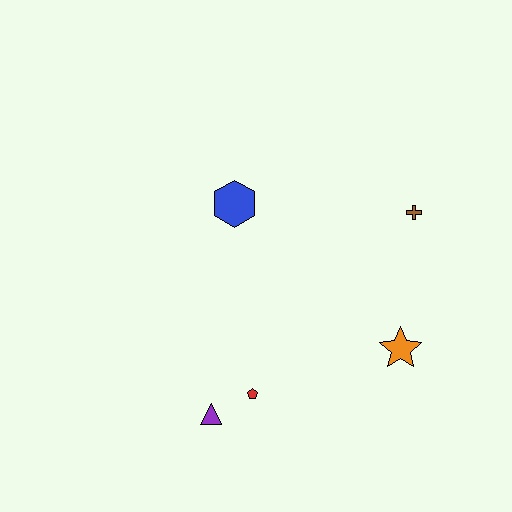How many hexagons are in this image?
There is 1 hexagon.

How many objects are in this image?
There are 5 objects.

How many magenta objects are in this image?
There are no magenta objects.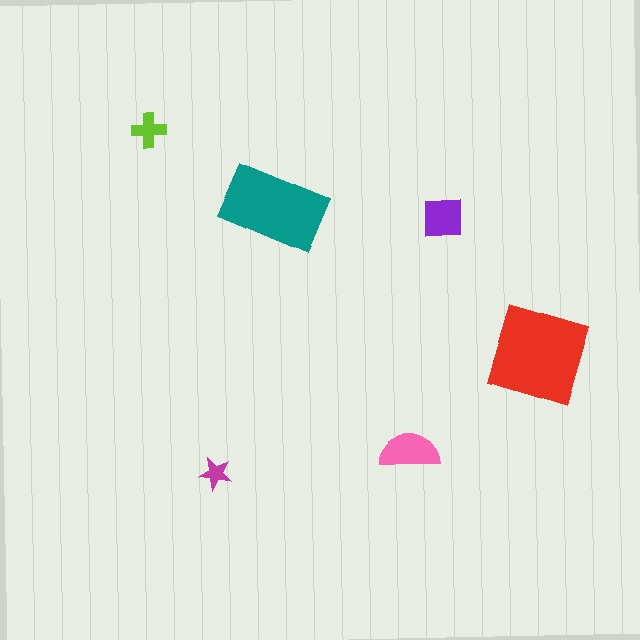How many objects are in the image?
There are 6 objects in the image.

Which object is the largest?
The red diamond.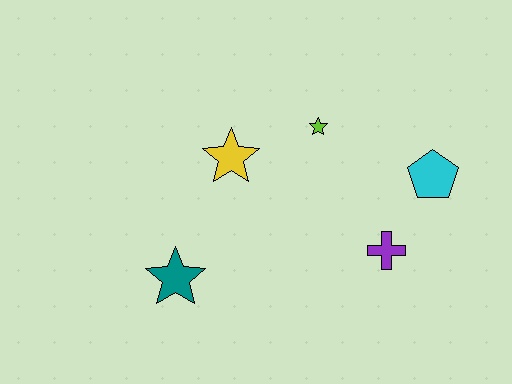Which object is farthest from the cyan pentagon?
The teal star is farthest from the cyan pentagon.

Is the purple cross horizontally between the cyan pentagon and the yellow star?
Yes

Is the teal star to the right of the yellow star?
No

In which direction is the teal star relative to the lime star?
The teal star is below the lime star.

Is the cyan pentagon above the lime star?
No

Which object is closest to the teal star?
The yellow star is closest to the teal star.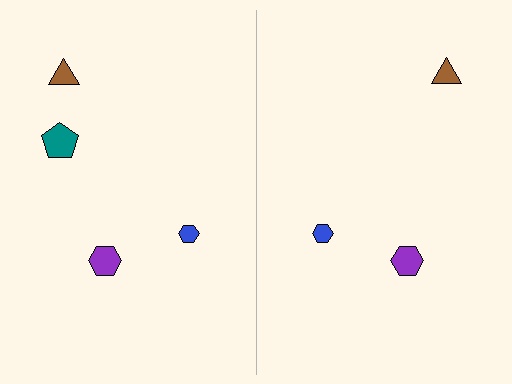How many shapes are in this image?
There are 7 shapes in this image.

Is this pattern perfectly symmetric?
No, the pattern is not perfectly symmetric. A teal pentagon is missing from the right side.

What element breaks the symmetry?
A teal pentagon is missing from the right side.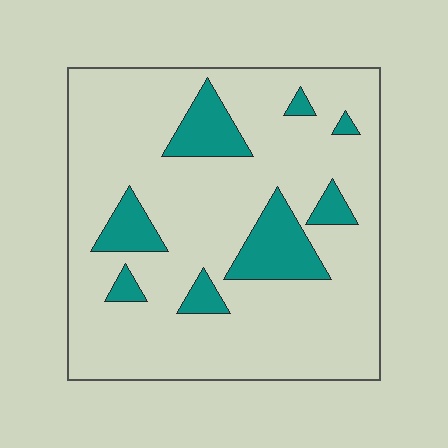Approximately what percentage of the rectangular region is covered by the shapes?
Approximately 15%.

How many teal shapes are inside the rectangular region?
8.